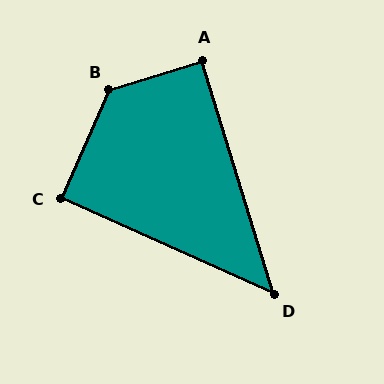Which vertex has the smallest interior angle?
D, at approximately 49 degrees.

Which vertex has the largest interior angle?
B, at approximately 131 degrees.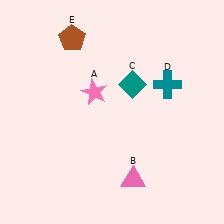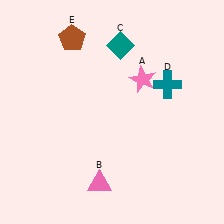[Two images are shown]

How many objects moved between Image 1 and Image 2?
3 objects moved between the two images.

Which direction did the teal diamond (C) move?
The teal diamond (C) moved up.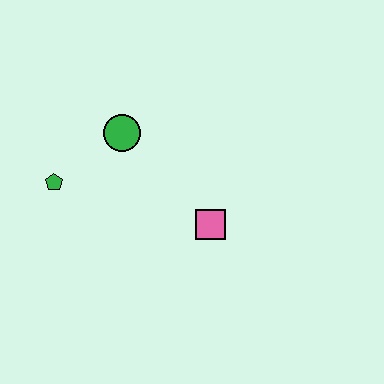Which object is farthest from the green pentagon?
The pink square is farthest from the green pentagon.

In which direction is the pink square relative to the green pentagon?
The pink square is to the right of the green pentagon.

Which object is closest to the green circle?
The green pentagon is closest to the green circle.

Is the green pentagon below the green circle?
Yes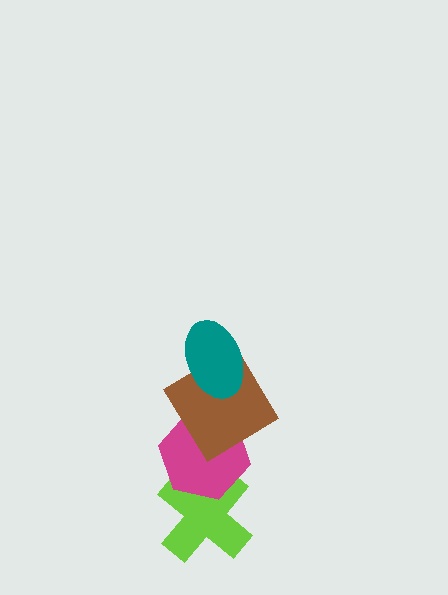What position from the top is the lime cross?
The lime cross is 4th from the top.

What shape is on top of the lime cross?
The magenta hexagon is on top of the lime cross.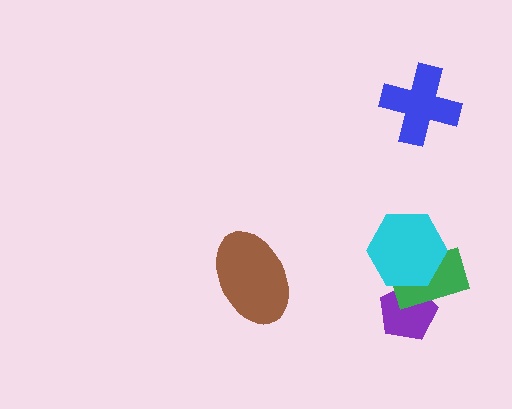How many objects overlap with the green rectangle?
2 objects overlap with the green rectangle.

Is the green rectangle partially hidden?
Yes, it is partially covered by another shape.